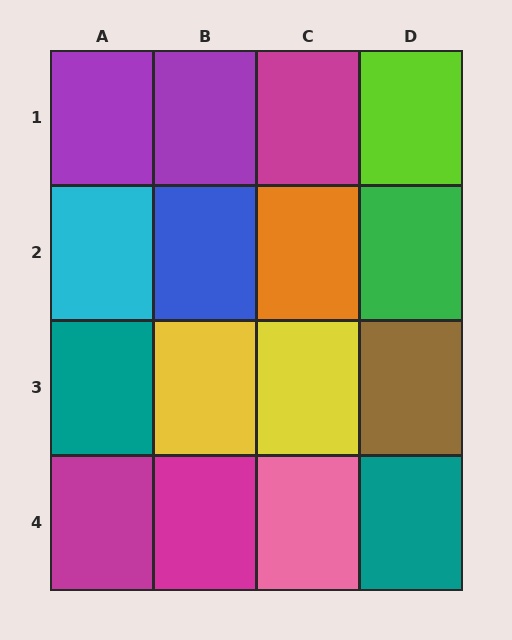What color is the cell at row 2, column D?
Green.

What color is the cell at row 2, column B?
Blue.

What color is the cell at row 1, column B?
Purple.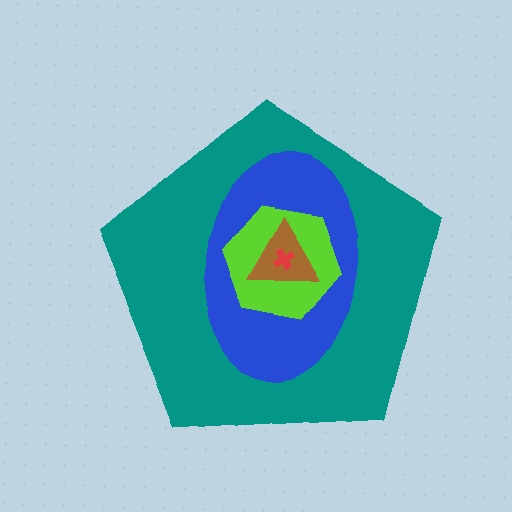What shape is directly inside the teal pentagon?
The blue ellipse.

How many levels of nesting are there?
5.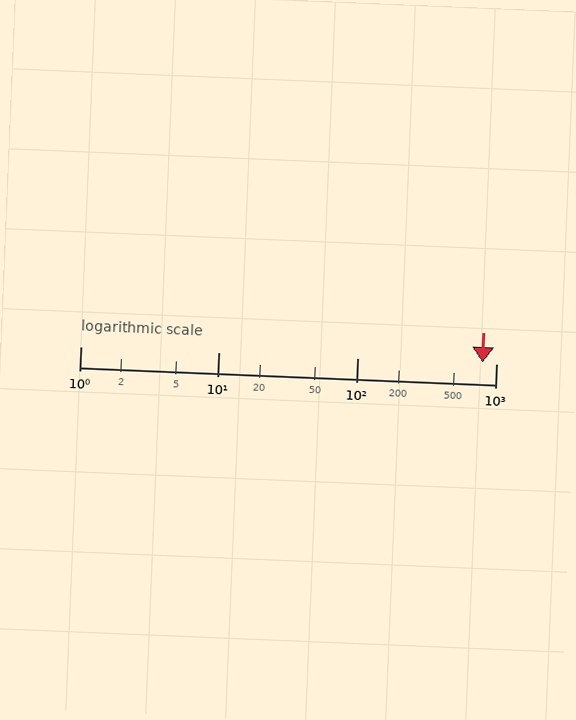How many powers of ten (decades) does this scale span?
The scale spans 3 decades, from 1 to 1000.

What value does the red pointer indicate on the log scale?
The pointer indicates approximately 800.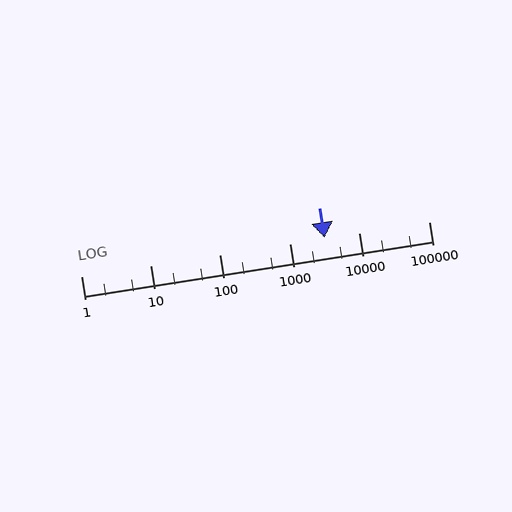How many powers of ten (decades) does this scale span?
The scale spans 5 decades, from 1 to 100000.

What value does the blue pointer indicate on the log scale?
The pointer indicates approximately 3200.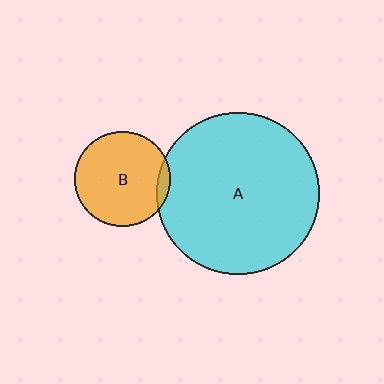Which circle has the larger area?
Circle A (cyan).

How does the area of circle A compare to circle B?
Approximately 2.9 times.